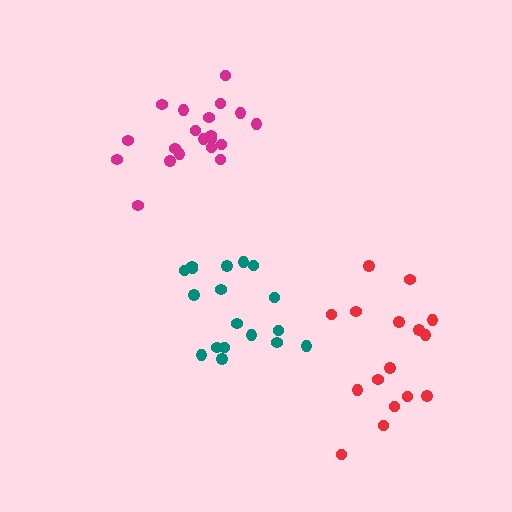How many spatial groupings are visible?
There are 3 spatial groupings.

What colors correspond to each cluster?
The clusters are colored: magenta, red, teal.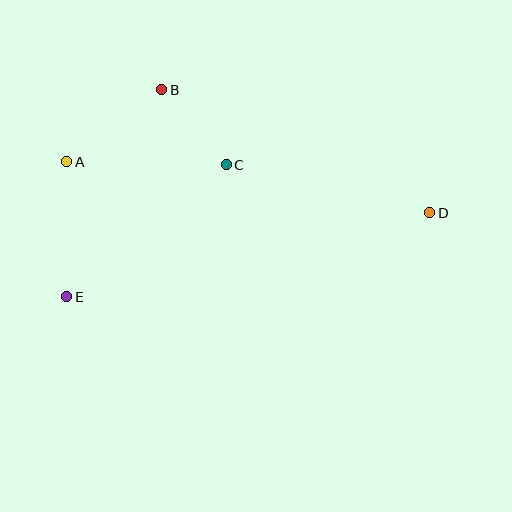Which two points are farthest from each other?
Points D and E are farthest from each other.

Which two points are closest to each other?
Points B and C are closest to each other.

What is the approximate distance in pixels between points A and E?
The distance between A and E is approximately 135 pixels.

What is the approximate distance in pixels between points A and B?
The distance between A and B is approximately 119 pixels.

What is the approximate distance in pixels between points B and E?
The distance between B and E is approximately 228 pixels.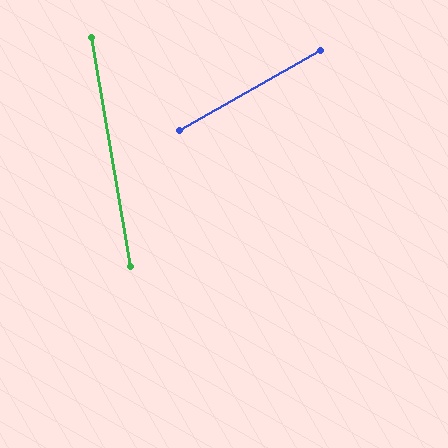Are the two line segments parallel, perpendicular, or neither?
Neither parallel nor perpendicular — they differ by about 70°.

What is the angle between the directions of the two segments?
Approximately 70 degrees.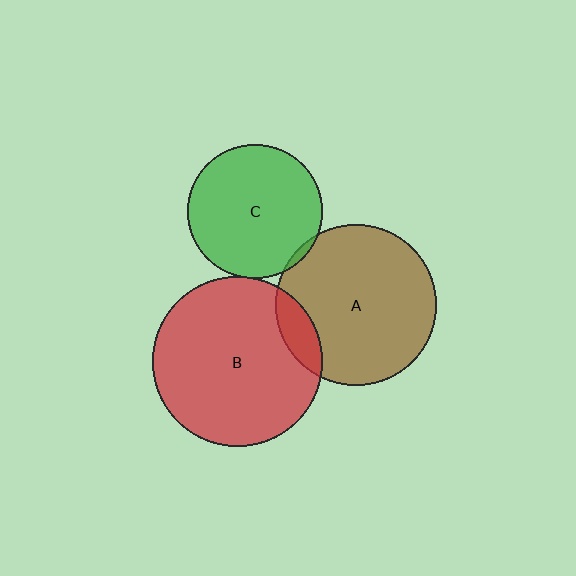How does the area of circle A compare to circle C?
Approximately 1.4 times.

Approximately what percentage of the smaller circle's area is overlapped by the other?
Approximately 5%.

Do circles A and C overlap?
Yes.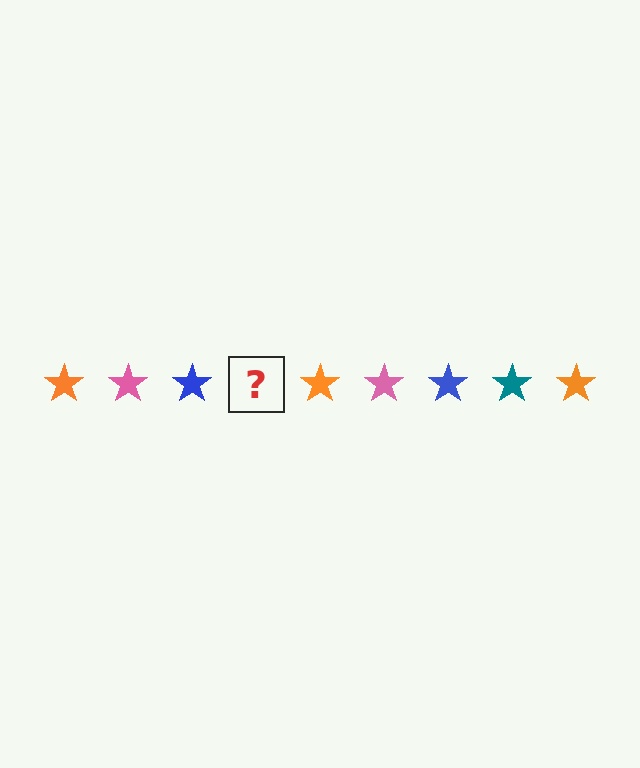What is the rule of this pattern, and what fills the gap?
The rule is that the pattern cycles through orange, pink, blue, teal stars. The gap should be filled with a teal star.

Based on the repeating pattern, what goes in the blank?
The blank should be a teal star.